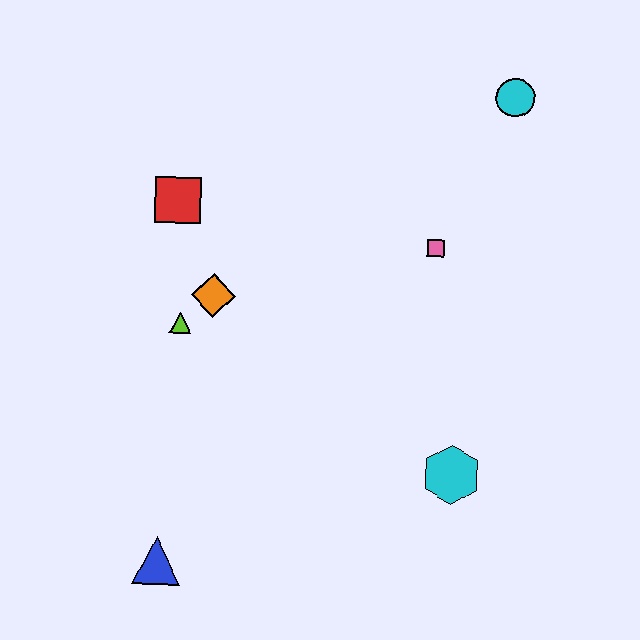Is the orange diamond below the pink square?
Yes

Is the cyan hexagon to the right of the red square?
Yes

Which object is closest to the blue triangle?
The lime triangle is closest to the blue triangle.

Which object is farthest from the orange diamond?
The cyan circle is farthest from the orange diamond.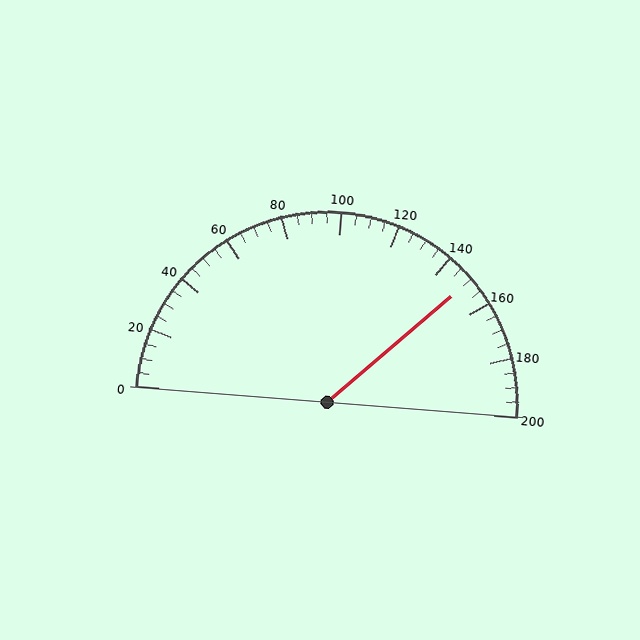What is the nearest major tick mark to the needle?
The nearest major tick mark is 160.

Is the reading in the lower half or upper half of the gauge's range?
The reading is in the upper half of the range (0 to 200).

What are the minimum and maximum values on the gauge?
The gauge ranges from 0 to 200.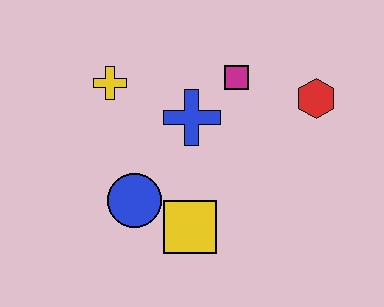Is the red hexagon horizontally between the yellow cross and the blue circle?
No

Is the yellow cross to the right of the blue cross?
No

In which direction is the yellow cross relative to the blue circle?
The yellow cross is above the blue circle.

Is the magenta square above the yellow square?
Yes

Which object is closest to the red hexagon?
The magenta square is closest to the red hexagon.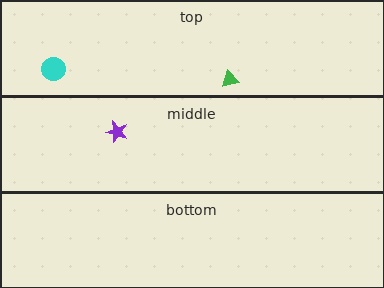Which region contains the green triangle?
The top region.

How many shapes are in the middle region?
1.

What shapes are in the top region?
The green triangle, the cyan circle.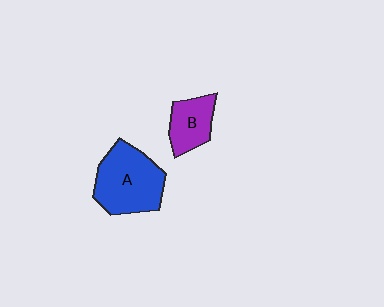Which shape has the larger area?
Shape A (blue).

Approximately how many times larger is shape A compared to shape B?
Approximately 1.8 times.